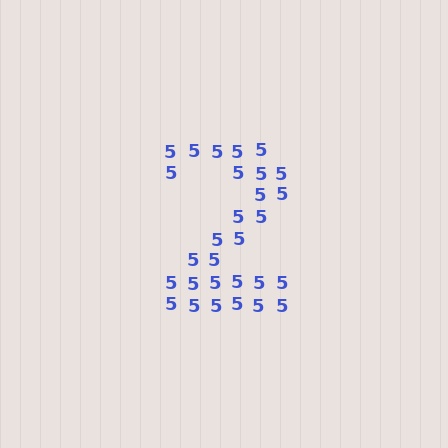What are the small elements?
The small elements are digit 5's.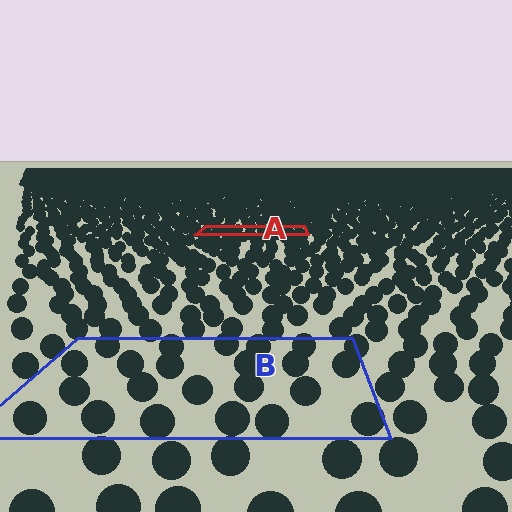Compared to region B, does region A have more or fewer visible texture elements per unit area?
Region A has more texture elements per unit area — they are packed more densely because it is farther away.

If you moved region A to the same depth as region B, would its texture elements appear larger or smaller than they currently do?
They would appear larger. At a closer depth, the same texture elements are projected at a bigger on-screen size.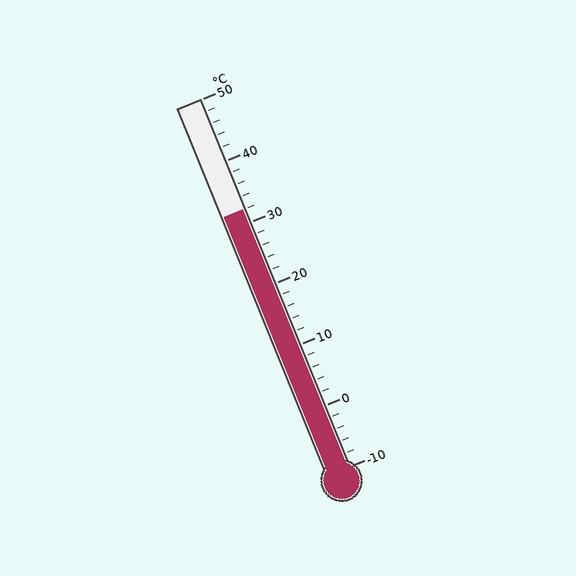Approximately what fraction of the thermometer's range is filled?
The thermometer is filled to approximately 70% of its range.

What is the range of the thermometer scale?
The thermometer scale ranges from -10°C to 50°C.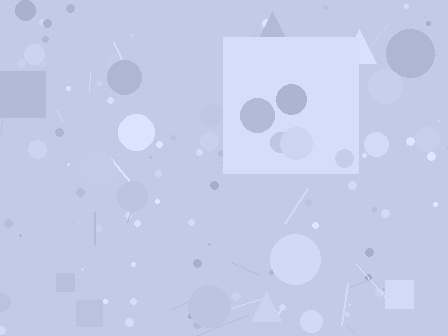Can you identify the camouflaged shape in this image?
The camouflaged shape is a square.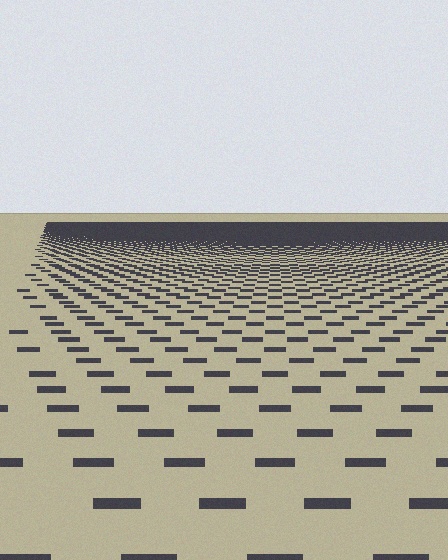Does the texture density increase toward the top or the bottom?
Density increases toward the top.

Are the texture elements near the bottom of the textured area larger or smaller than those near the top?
Larger. Near the bottom, elements are closer to the viewer and appear at a bigger on-screen size.